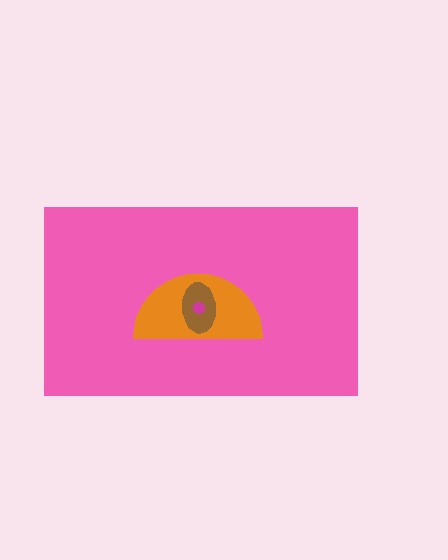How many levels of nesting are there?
4.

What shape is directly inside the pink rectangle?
The orange semicircle.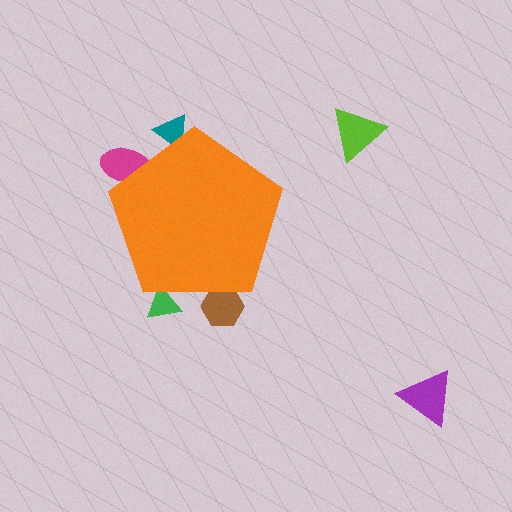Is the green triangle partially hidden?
Yes, the green triangle is partially hidden behind the orange pentagon.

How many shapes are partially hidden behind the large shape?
4 shapes are partially hidden.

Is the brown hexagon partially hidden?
Yes, the brown hexagon is partially hidden behind the orange pentagon.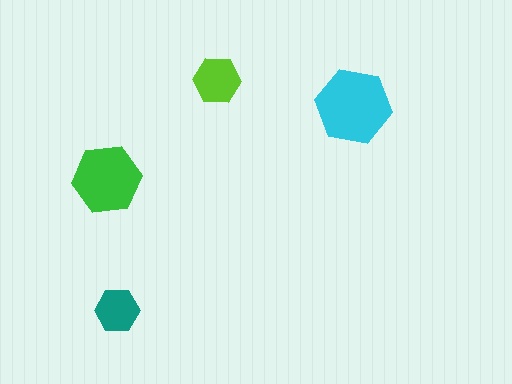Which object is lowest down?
The teal hexagon is bottommost.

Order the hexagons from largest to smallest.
the cyan one, the green one, the lime one, the teal one.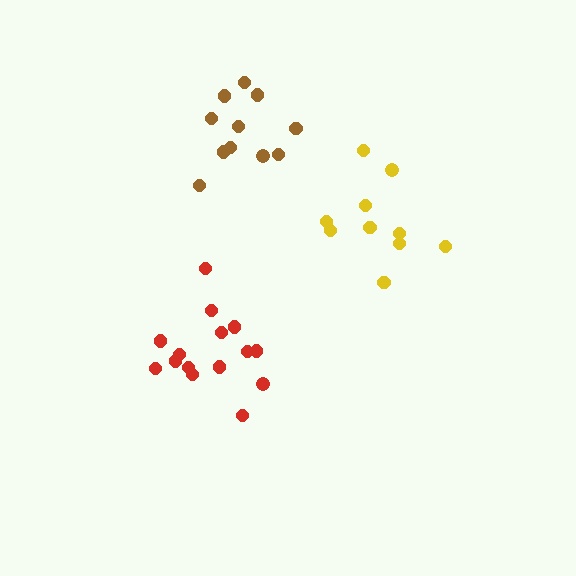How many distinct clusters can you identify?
There are 3 distinct clusters.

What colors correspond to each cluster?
The clusters are colored: yellow, red, brown.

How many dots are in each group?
Group 1: 10 dots, Group 2: 15 dots, Group 3: 11 dots (36 total).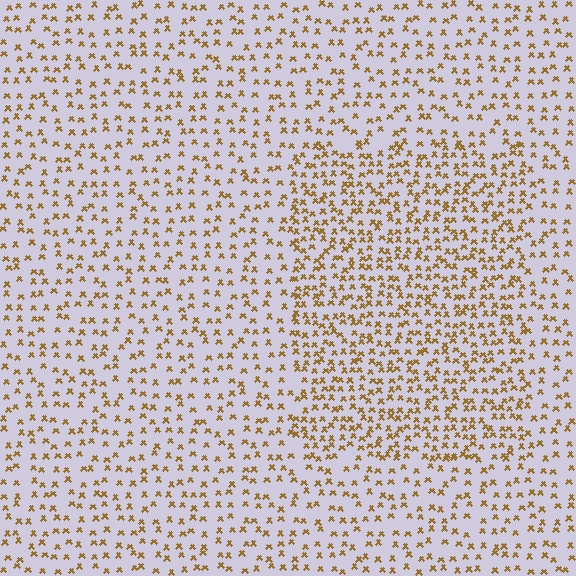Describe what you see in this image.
The image contains small brown elements arranged at two different densities. A rectangle-shaped region is visible where the elements are more densely packed than the surrounding area.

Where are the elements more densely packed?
The elements are more densely packed inside the rectangle boundary.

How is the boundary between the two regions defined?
The boundary is defined by a change in element density (approximately 1.8x ratio). All elements are the same color, size, and shape.